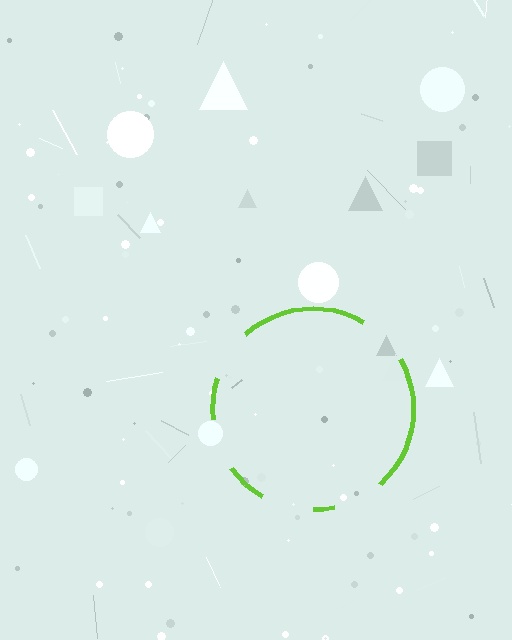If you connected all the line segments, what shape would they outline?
They would outline a circle.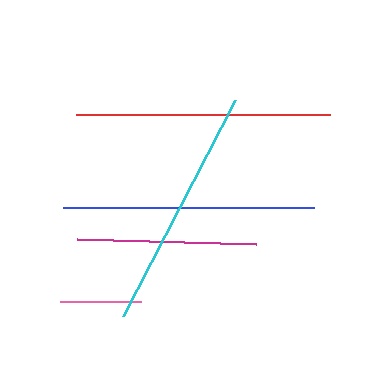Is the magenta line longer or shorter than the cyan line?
The cyan line is longer than the magenta line.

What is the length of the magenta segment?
The magenta segment is approximately 179 pixels long.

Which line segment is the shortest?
The pink line is the shortest at approximately 81 pixels.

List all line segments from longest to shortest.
From longest to shortest: red, blue, cyan, magenta, pink.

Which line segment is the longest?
The red line is the longest at approximately 255 pixels.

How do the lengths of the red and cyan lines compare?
The red and cyan lines are approximately the same length.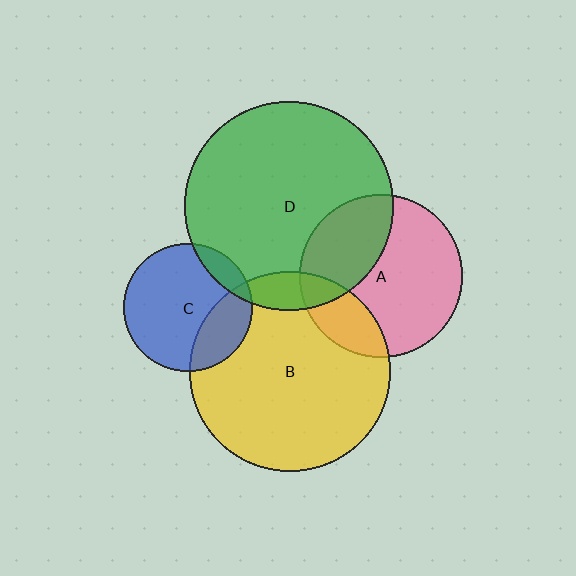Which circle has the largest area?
Circle D (green).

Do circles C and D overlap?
Yes.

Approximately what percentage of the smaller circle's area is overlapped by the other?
Approximately 10%.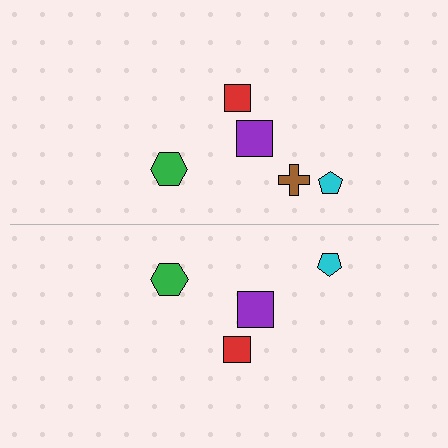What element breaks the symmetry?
A brown cross is missing from the bottom side.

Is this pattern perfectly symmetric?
No, the pattern is not perfectly symmetric. A brown cross is missing from the bottom side.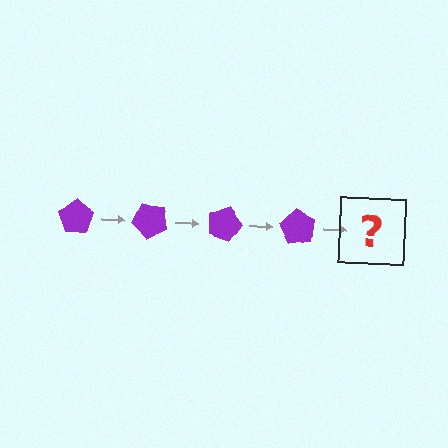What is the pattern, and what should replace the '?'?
The pattern is that the pentagon rotates 45 degrees each step. The '?' should be a purple pentagon rotated 180 degrees.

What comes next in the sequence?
The next element should be a purple pentagon rotated 180 degrees.